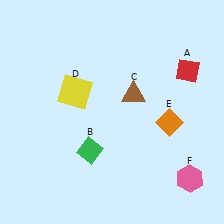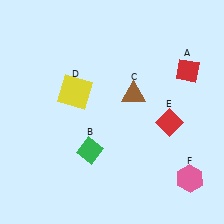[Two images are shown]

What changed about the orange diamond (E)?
In Image 1, E is orange. In Image 2, it changed to red.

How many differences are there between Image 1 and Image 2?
There is 1 difference between the two images.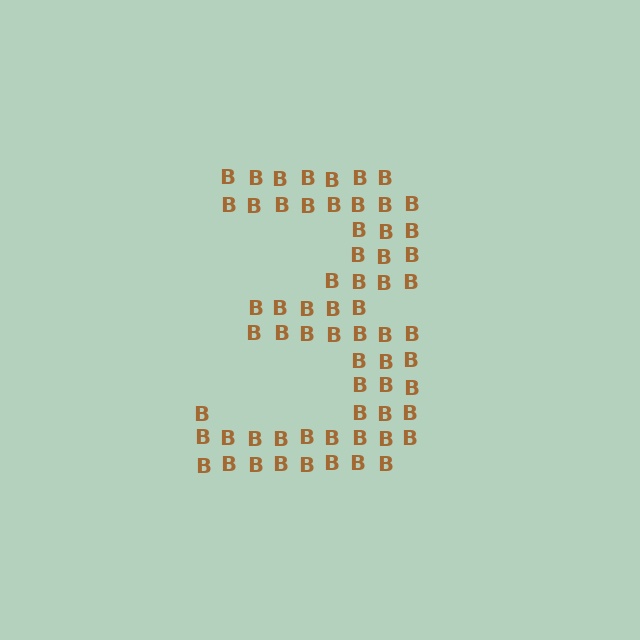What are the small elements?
The small elements are letter B's.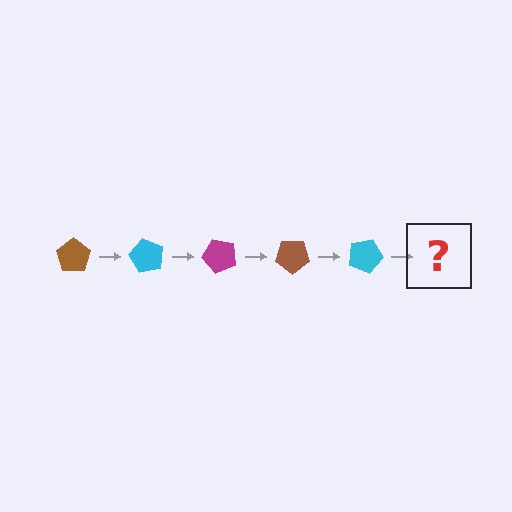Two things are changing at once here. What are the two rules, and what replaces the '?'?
The two rules are that it rotates 60 degrees each step and the color cycles through brown, cyan, and magenta. The '?' should be a magenta pentagon, rotated 300 degrees from the start.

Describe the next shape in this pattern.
It should be a magenta pentagon, rotated 300 degrees from the start.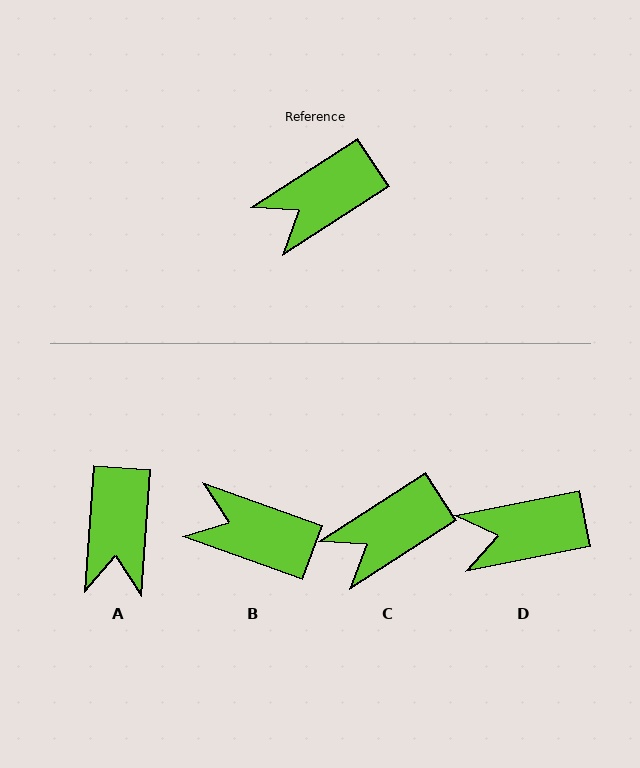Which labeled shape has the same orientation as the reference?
C.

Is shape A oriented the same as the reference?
No, it is off by about 53 degrees.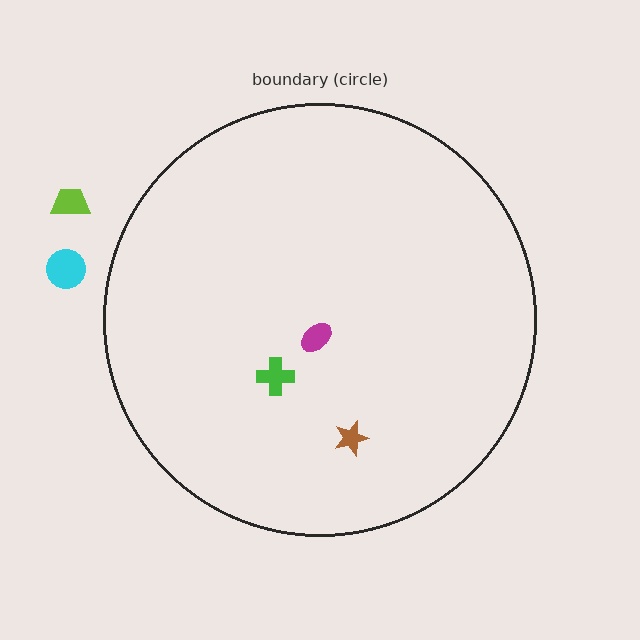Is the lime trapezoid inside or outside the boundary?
Outside.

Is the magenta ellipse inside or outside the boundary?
Inside.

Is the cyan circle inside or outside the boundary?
Outside.